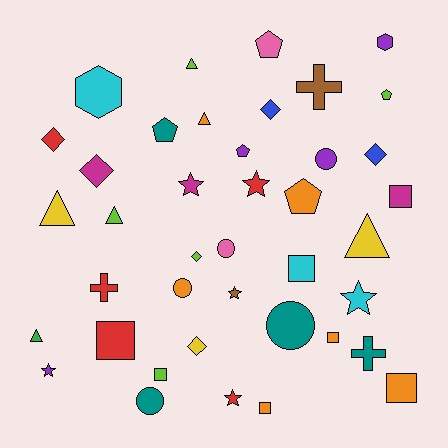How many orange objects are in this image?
There are 6 orange objects.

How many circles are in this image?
There are 5 circles.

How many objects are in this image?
There are 40 objects.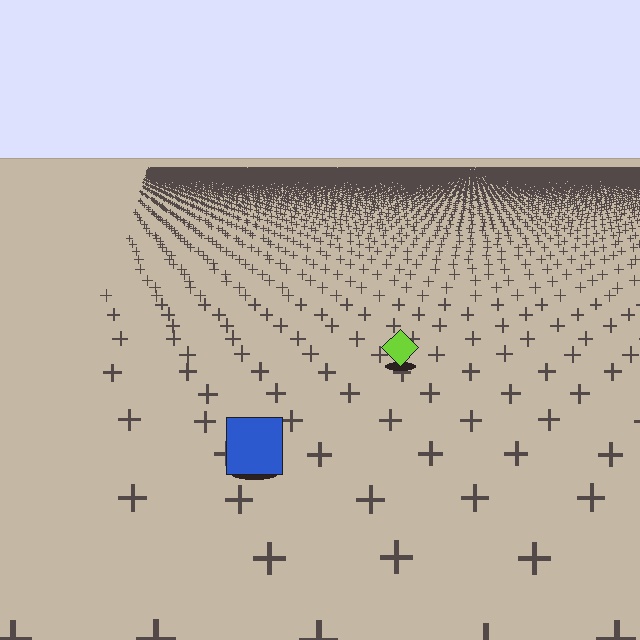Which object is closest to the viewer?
The blue square is closest. The texture marks near it are larger and more spread out.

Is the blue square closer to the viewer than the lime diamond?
Yes. The blue square is closer — you can tell from the texture gradient: the ground texture is coarser near it.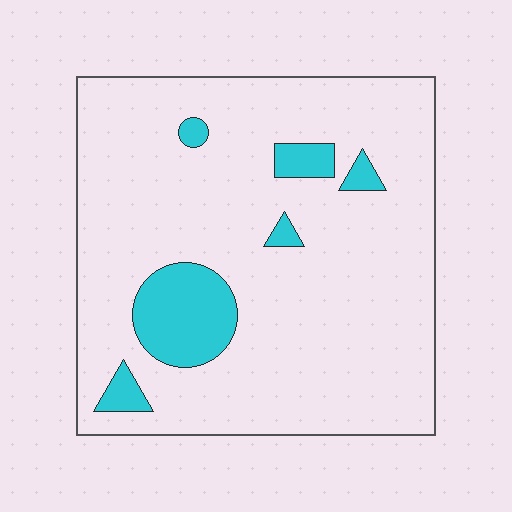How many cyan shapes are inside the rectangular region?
6.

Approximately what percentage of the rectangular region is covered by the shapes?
Approximately 10%.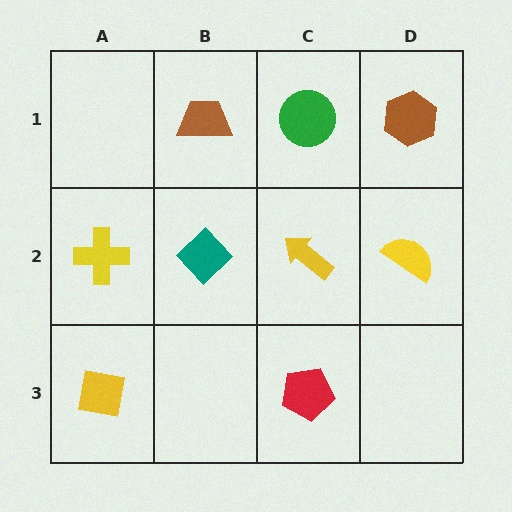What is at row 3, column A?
A yellow square.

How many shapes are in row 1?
3 shapes.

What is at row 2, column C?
A yellow arrow.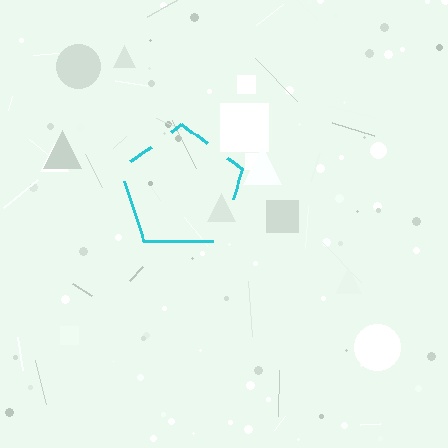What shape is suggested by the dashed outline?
The dashed outline suggests a pentagon.